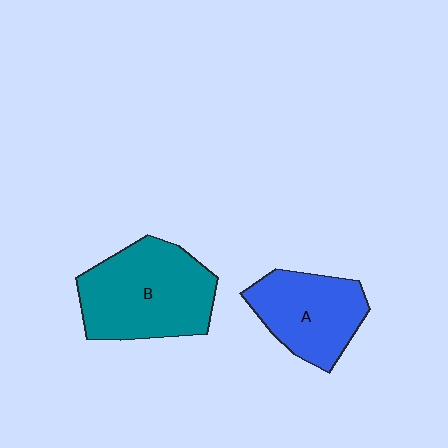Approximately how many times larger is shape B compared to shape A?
Approximately 1.4 times.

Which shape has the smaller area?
Shape A (blue).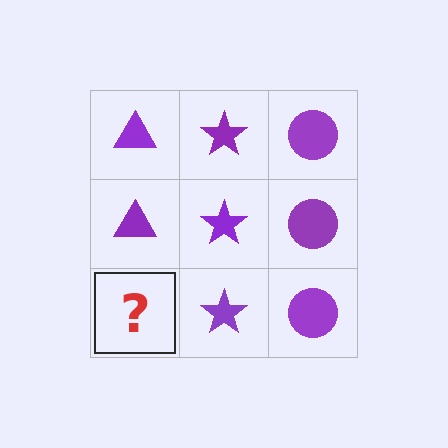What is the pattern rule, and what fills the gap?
The rule is that each column has a consistent shape. The gap should be filled with a purple triangle.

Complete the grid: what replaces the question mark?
The question mark should be replaced with a purple triangle.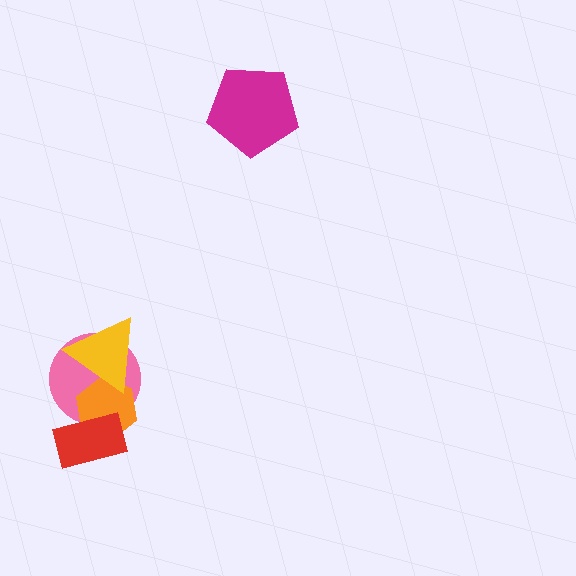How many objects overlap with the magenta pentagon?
0 objects overlap with the magenta pentagon.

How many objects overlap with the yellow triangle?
2 objects overlap with the yellow triangle.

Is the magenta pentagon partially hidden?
No, no other shape covers it.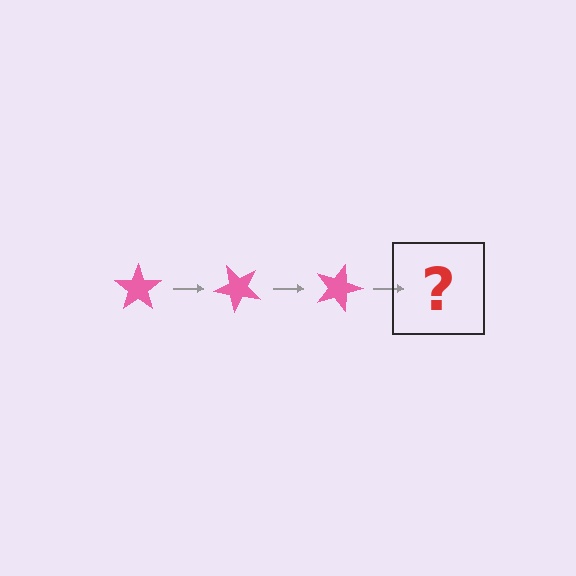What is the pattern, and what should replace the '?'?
The pattern is that the star rotates 45 degrees each step. The '?' should be a pink star rotated 135 degrees.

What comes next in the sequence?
The next element should be a pink star rotated 135 degrees.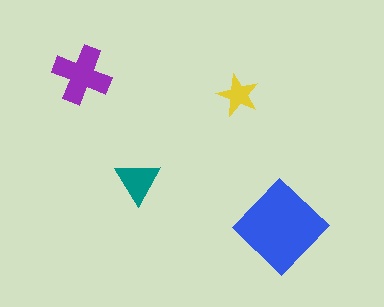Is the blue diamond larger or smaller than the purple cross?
Larger.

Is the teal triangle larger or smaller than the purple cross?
Smaller.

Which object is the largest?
The blue diamond.